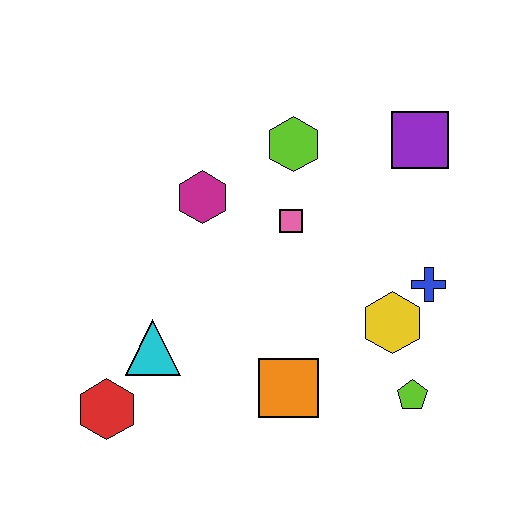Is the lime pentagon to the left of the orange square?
No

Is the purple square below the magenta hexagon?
No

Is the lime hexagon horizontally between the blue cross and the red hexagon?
Yes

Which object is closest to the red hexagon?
The cyan triangle is closest to the red hexagon.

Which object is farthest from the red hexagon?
The purple square is farthest from the red hexagon.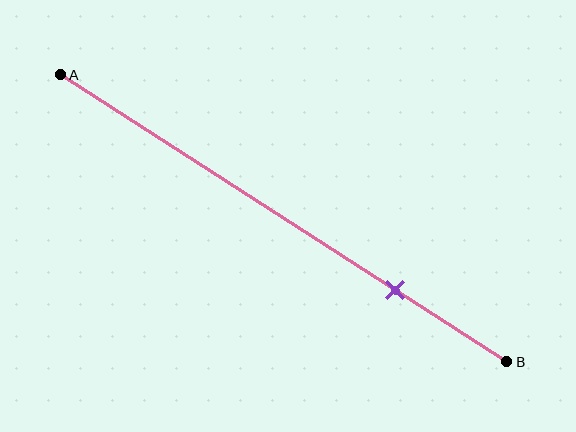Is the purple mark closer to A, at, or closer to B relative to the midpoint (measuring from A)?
The purple mark is closer to point B than the midpoint of segment AB.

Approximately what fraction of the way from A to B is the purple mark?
The purple mark is approximately 75% of the way from A to B.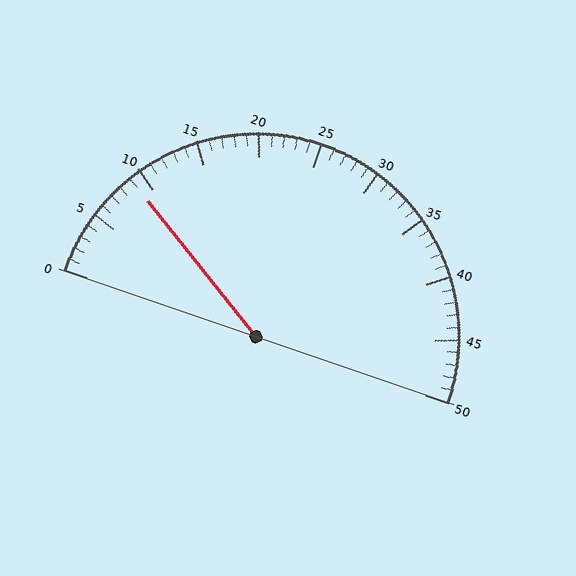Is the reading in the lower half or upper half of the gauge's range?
The reading is in the lower half of the range (0 to 50).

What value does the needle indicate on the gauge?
The needle indicates approximately 9.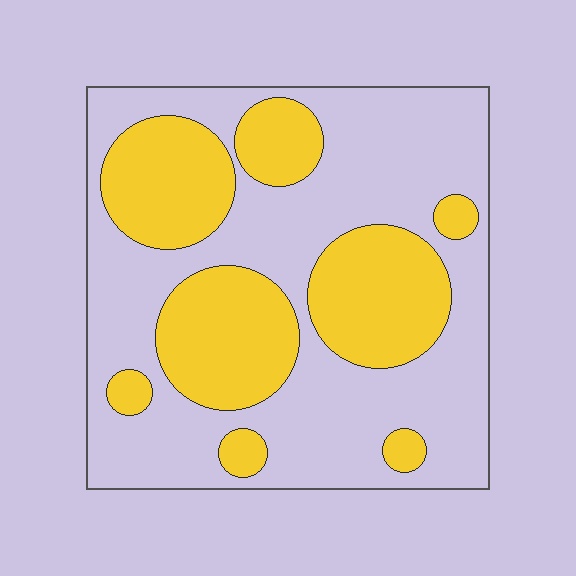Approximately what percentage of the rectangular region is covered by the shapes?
Approximately 35%.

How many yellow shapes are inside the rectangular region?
8.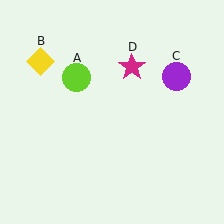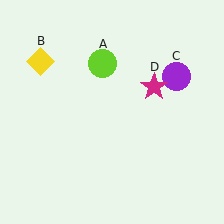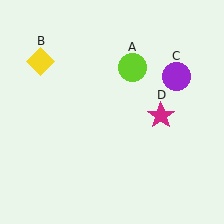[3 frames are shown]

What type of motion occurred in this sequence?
The lime circle (object A), magenta star (object D) rotated clockwise around the center of the scene.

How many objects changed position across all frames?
2 objects changed position: lime circle (object A), magenta star (object D).